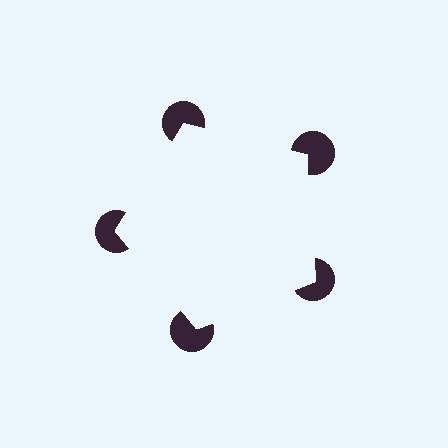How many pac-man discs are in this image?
There are 5 — one at each vertex of the illusory pentagon.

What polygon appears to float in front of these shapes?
An illusory pentagon — its edges are inferred from the aligned wedge cuts in the pac-man discs, not physically drawn.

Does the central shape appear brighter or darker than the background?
It typically appears slightly brighter than the background, even though no actual brightness change is drawn.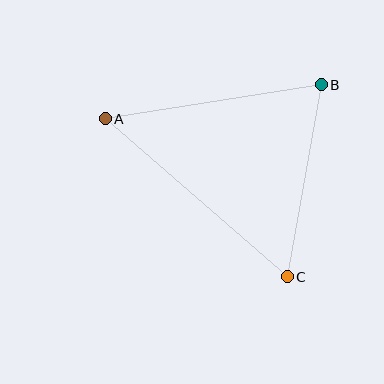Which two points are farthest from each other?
Points A and C are farthest from each other.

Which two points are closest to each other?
Points B and C are closest to each other.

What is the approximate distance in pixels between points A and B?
The distance between A and B is approximately 219 pixels.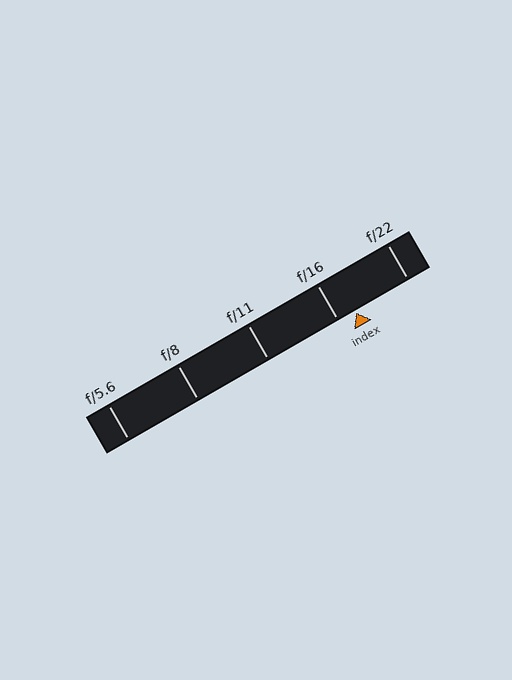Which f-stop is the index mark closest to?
The index mark is closest to f/16.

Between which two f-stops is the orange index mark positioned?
The index mark is between f/16 and f/22.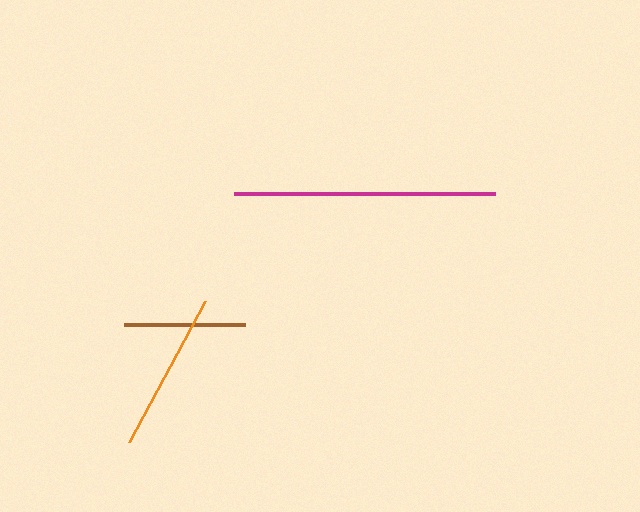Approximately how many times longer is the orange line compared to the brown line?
The orange line is approximately 1.3 times the length of the brown line.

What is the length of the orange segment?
The orange segment is approximately 160 pixels long.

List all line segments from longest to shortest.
From longest to shortest: magenta, orange, brown.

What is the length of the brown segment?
The brown segment is approximately 120 pixels long.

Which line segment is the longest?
The magenta line is the longest at approximately 260 pixels.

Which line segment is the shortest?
The brown line is the shortest at approximately 120 pixels.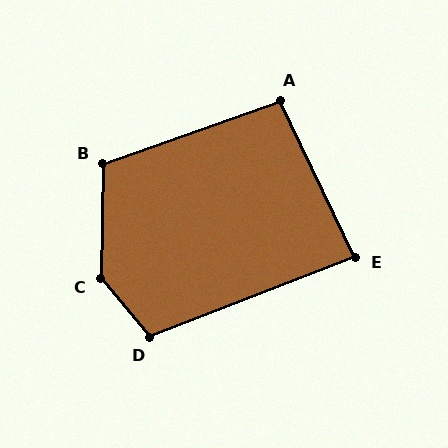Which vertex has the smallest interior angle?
E, at approximately 86 degrees.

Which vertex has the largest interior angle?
C, at approximately 138 degrees.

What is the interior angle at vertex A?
Approximately 96 degrees (obtuse).